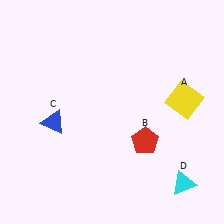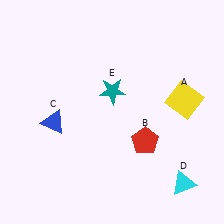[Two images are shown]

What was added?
A teal star (E) was added in Image 2.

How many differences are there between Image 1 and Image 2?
There is 1 difference between the two images.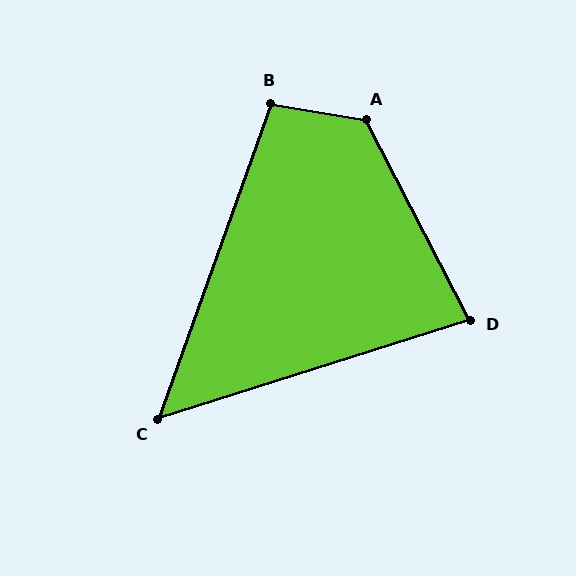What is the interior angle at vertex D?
Approximately 80 degrees (acute).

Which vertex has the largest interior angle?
A, at approximately 127 degrees.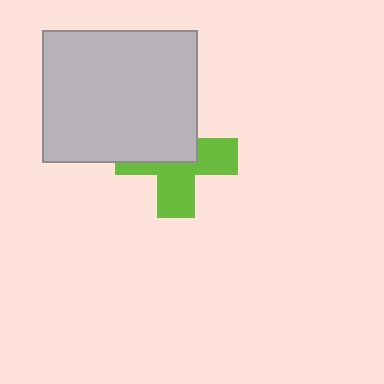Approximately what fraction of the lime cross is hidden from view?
Roughly 48% of the lime cross is hidden behind the light gray rectangle.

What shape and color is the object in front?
The object in front is a light gray rectangle.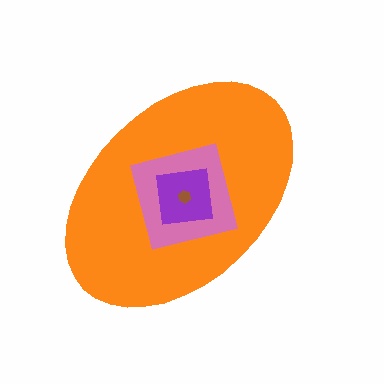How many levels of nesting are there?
4.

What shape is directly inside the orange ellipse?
The pink square.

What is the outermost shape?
The orange ellipse.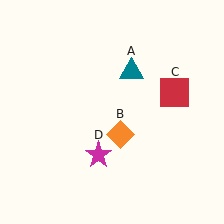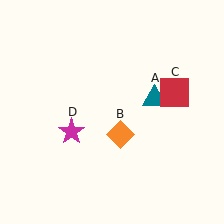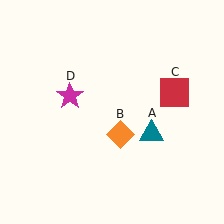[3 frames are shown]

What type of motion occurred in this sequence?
The teal triangle (object A), magenta star (object D) rotated clockwise around the center of the scene.